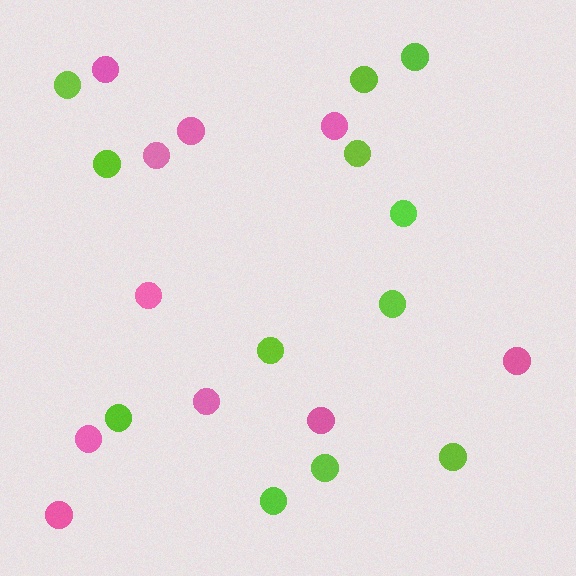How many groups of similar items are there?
There are 2 groups: one group of pink circles (10) and one group of lime circles (12).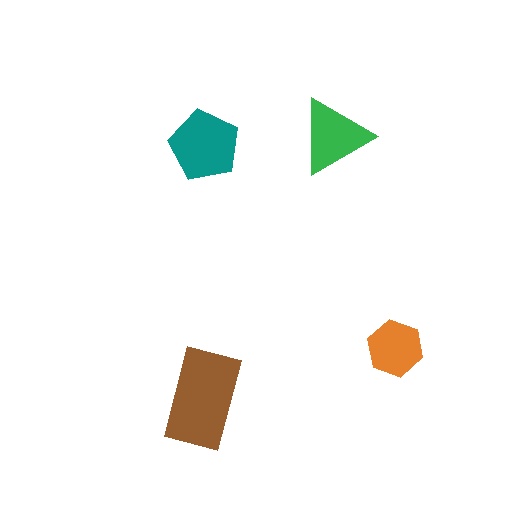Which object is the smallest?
The orange hexagon.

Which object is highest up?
The green triangle is topmost.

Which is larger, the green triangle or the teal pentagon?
The teal pentagon.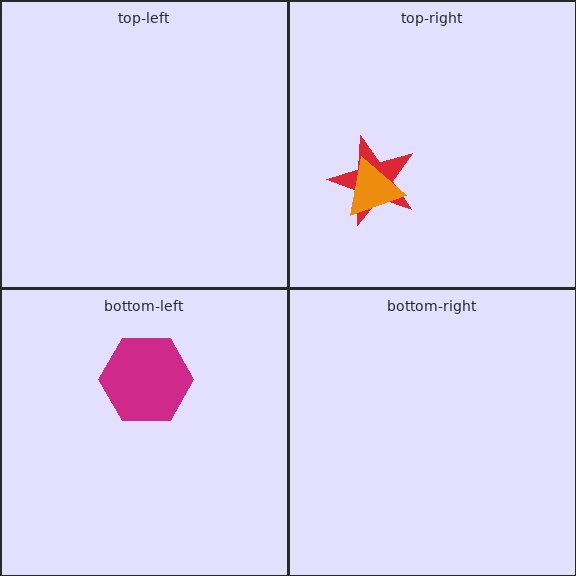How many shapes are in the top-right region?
2.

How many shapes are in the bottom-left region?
1.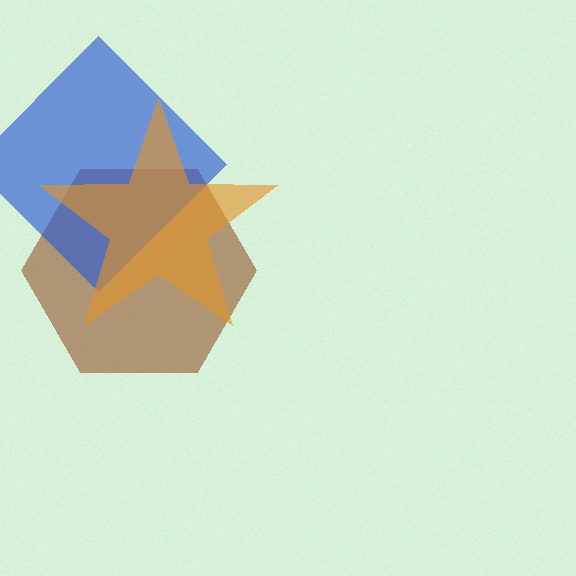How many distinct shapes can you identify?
There are 3 distinct shapes: a brown hexagon, a blue diamond, an orange star.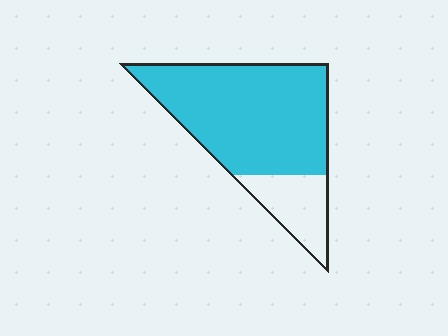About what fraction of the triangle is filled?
About four fifths (4/5).